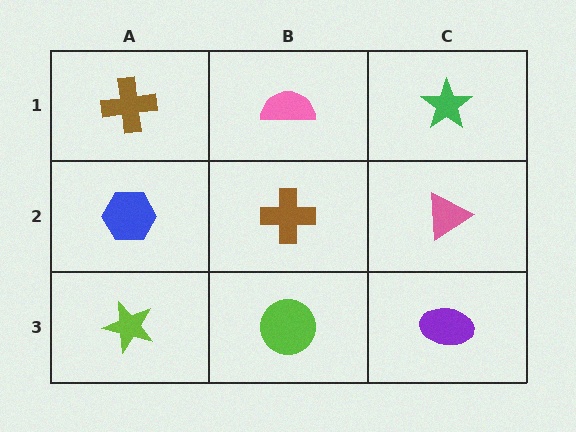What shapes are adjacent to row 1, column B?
A brown cross (row 2, column B), a brown cross (row 1, column A), a green star (row 1, column C).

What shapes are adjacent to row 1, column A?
A blue hexagon (row 2, column A), a pink semicircle (row 1, column B).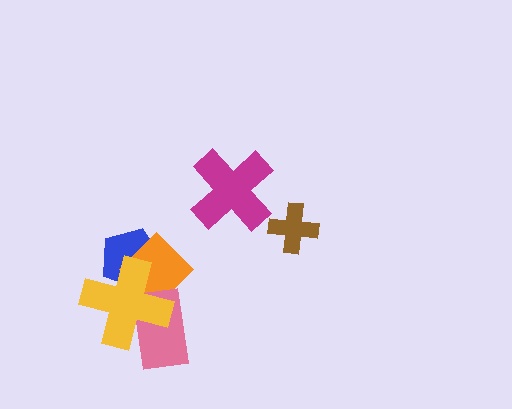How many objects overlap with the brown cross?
0 objects overlap with the brown cross.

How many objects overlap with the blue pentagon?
2 objects overlap with the blue pentagon.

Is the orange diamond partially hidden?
Yes, it is partially covered by another shape.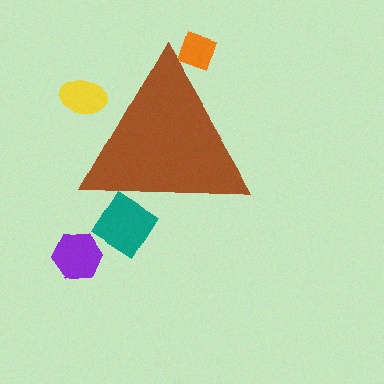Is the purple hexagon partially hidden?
No, the purple hexagon is fully visible.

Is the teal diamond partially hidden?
Yes, the teal diamond is partially hidden behind the brown triangle.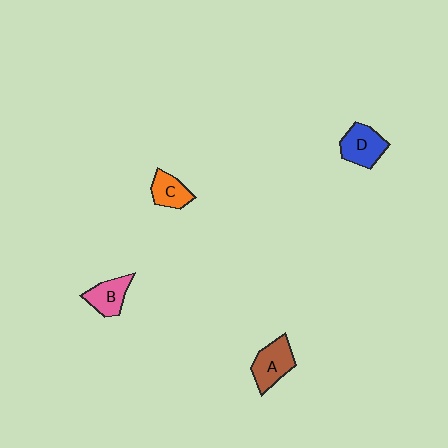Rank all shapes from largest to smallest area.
From largest to smallest: A (brown), D (blue), B (pink), C (orange).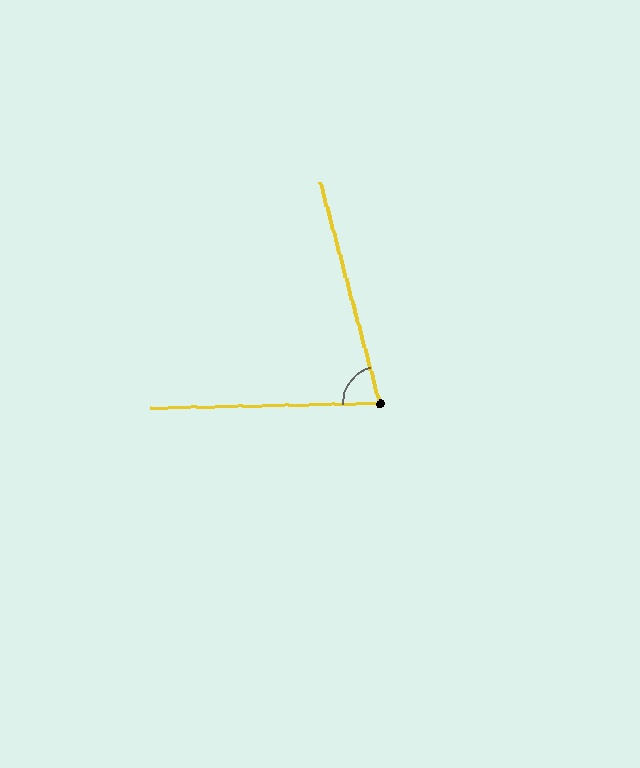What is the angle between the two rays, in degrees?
Approximately 76 degrees.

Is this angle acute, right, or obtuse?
It is acute.